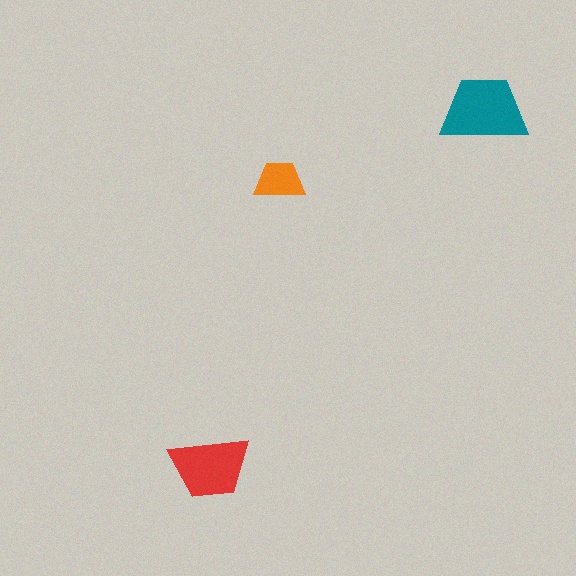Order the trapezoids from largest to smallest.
the teal one, the red one, the orange one.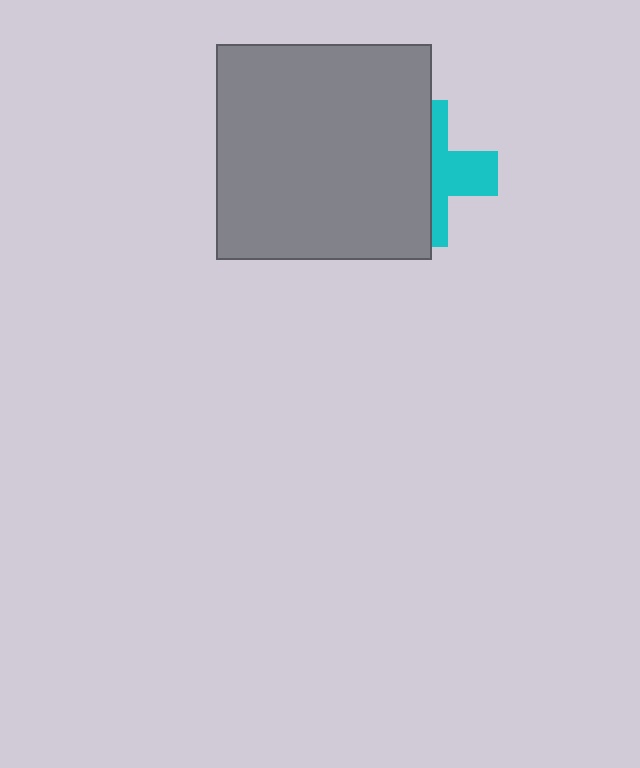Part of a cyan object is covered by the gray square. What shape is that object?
It is a cross.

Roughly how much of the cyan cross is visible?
A small part of it is visible (roughly 42%).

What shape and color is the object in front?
The object in front is a gray square.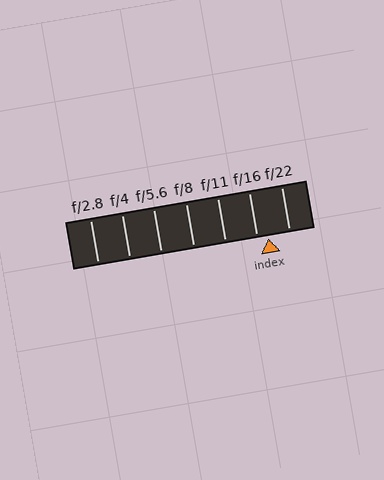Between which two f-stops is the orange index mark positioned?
The index mark is between f/16 and f/22.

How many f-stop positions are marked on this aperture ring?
There are 7 f-stop positions marked.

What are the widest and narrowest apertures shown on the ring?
The widest aperture shown is f/2.8 and the narrowest is f/22.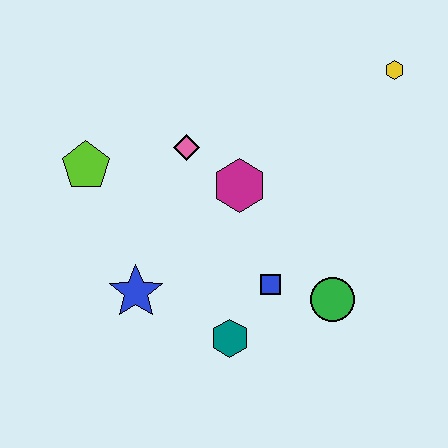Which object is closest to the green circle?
The blue square is closest to the green circle.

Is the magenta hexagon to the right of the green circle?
No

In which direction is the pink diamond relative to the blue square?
The pink diamond is above the blue square.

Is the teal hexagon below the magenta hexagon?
Yes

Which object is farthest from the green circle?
The lime pentagon is farthest from the green circle.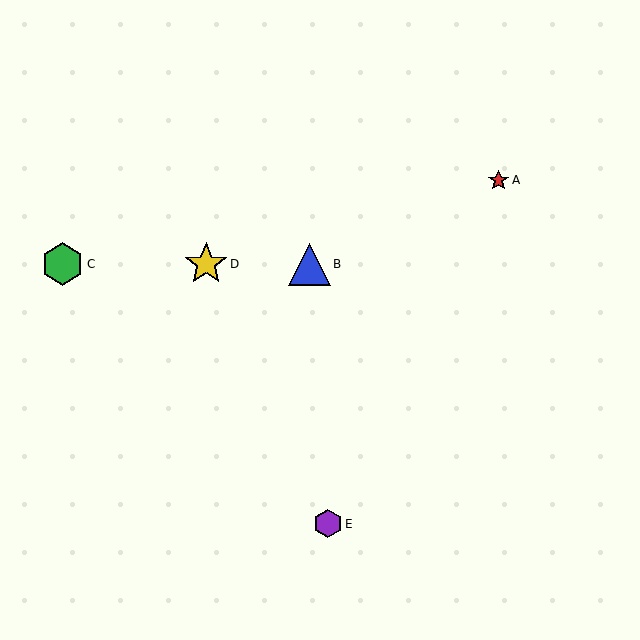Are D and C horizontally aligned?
Yes, both are at y≈264.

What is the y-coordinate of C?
Object C is at y≈264.